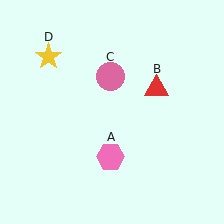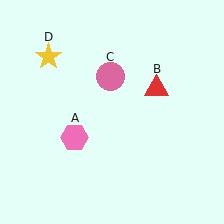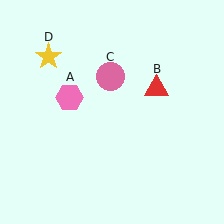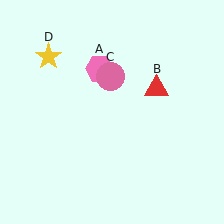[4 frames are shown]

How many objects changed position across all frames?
1 object changed position: pink hexagon (object A).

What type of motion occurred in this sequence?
The pink hexagon (object A) rotated clockwise around the center of the scene.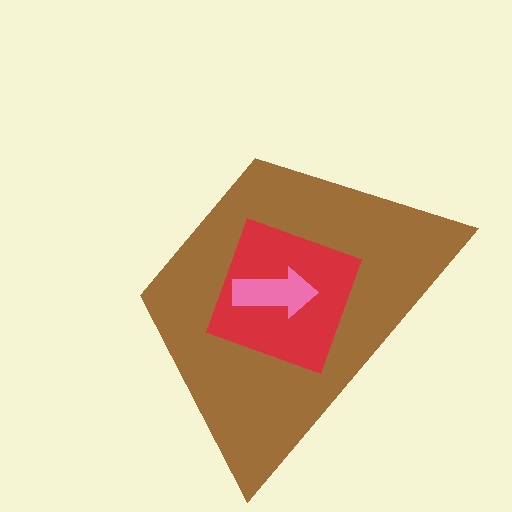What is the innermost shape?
The pink arrow.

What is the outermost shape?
The brown trapezoid.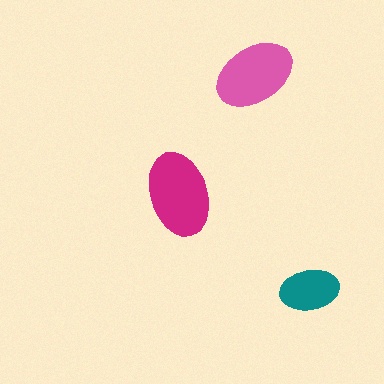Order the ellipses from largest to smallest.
the magenta one, the pink one, the teal one.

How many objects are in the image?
There are 3 objects in the image.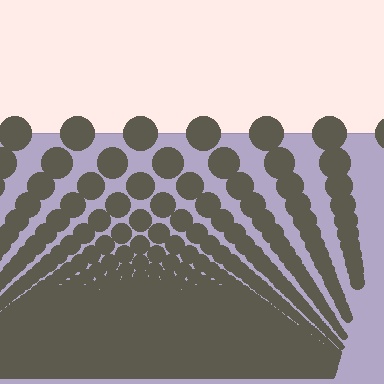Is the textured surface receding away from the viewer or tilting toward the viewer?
The surface appears to tilt toward the viewer. Texture elements get larger and sparser toward the top.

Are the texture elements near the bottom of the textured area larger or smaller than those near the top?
Smaller. The gradient is inverted — elements near the bottom are smaller and denser.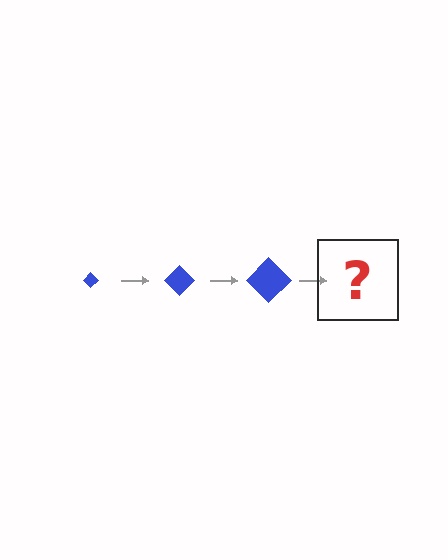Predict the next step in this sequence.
The next step is a blue diamond, larger than the previous one.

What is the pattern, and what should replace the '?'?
The pattern is that the diamond gets progressively larger each step. The '?' should be a blue diamond, larger than the previous one.